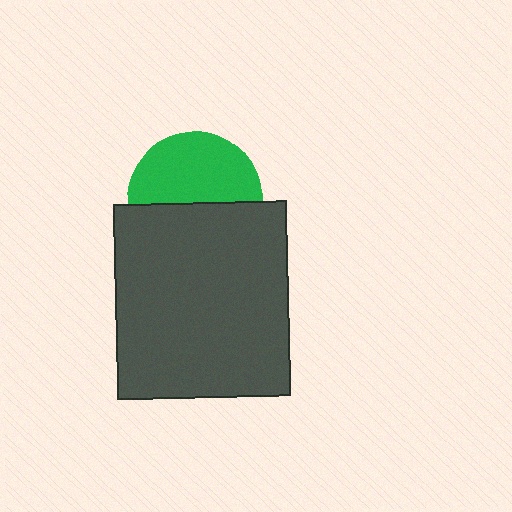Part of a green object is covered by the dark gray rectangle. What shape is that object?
It is a circle.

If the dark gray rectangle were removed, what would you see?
You would see the complete green circle.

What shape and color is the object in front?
The object in front is a dark gray rectangle.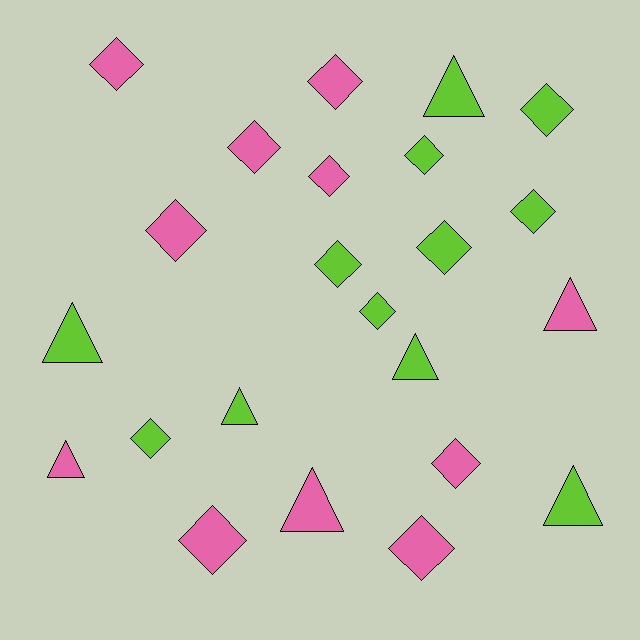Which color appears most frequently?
Lime, with 12 objects.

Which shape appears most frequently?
Diamond, with 15 objects.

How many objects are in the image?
There are 23 objects.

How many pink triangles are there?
There are 3 pink triangles.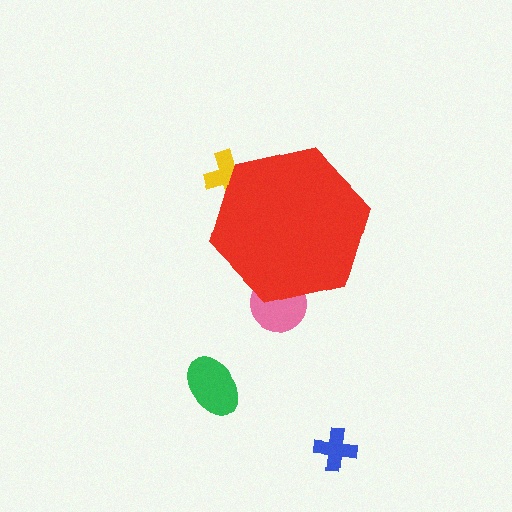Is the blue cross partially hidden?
No, the blue cross is fully visible.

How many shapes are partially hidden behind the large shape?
2 shapes are partially hidden.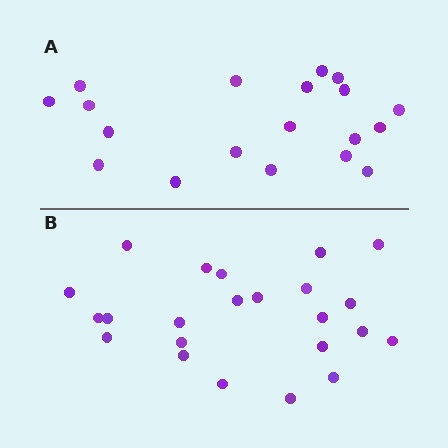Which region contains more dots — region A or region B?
Region B (the bottom region) has more dots.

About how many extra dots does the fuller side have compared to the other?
Region B has about 4 more dots than region A.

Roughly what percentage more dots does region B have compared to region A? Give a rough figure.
About 20% more.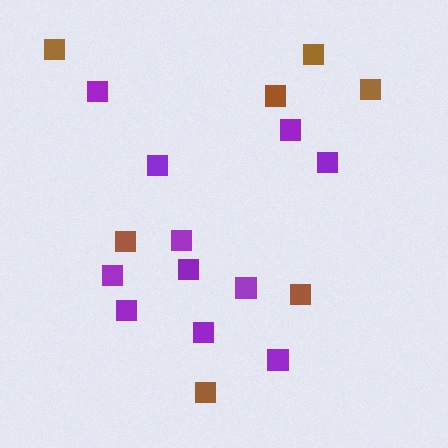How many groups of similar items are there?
There are 2 groups: one group of brown squares (7) and one group of purple squares (11).